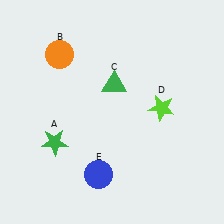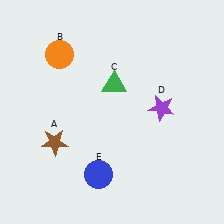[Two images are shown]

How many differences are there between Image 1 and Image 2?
There are 2 differences between the two images.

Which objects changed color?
A changed from green to brown. D changed from lime to purple.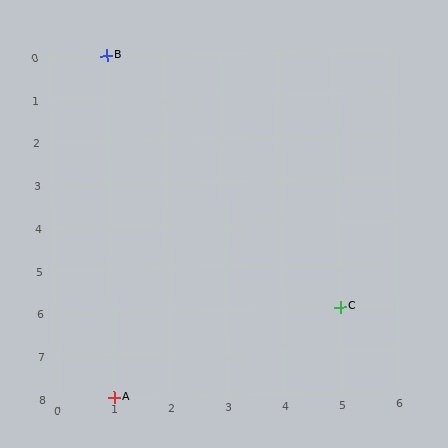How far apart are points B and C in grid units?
Points B and C are 4 columns and 6 rows apart (about 7.2 grid units diagonally).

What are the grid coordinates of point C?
Point C is at grid coordinates (5, 6).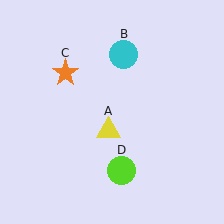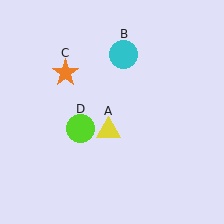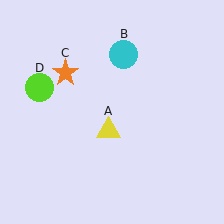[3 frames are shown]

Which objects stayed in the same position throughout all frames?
Yellow triangle (object A) and cyan circle (object B) and orange star (object C) remained stationary.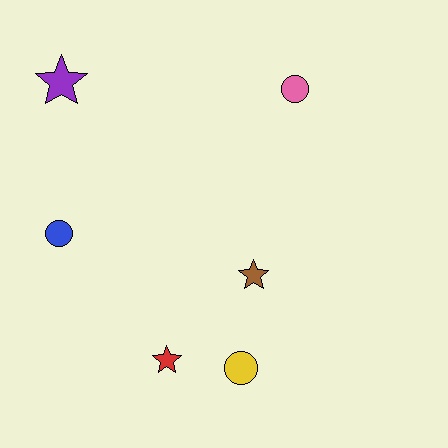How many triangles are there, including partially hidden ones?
There are no triangles.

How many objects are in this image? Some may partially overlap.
There are 6 objects.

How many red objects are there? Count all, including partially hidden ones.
There is 1 red object.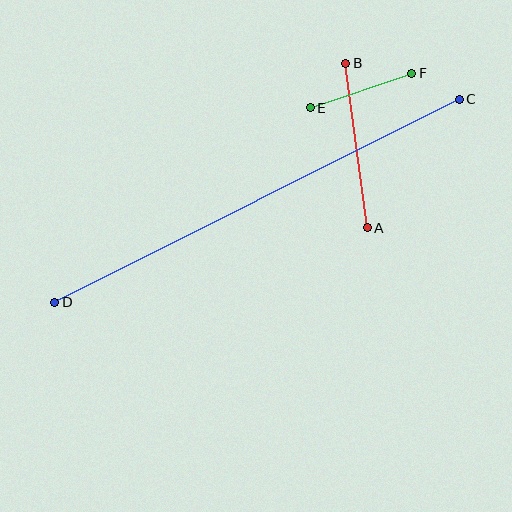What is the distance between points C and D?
The distance is approximately 453 pixels.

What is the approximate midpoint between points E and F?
The midpoint is at approximately (361, 90) pixels.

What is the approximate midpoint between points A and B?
The midpoint is at approximately (356, 146) pixels.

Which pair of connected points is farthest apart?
Points C and D are farthest apart.